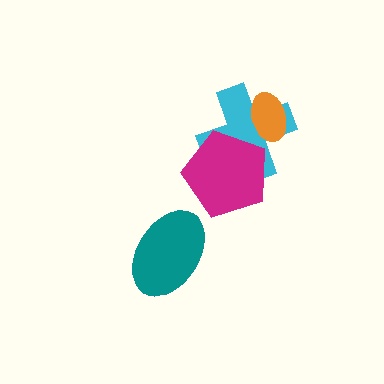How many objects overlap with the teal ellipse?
0 objects overlap with the teal ellipse.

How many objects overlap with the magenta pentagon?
1 object overlaps with the magenta pentagon.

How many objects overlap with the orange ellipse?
1 object overlaps with the orange ellipse.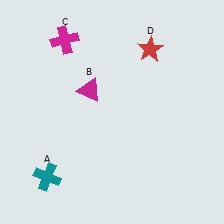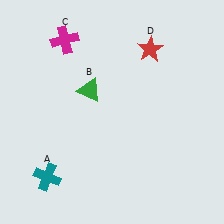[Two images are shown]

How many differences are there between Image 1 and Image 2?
There is 1 difference between the two images.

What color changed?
The triangle (B) changed from magenta in Image 1 to green in Image 2.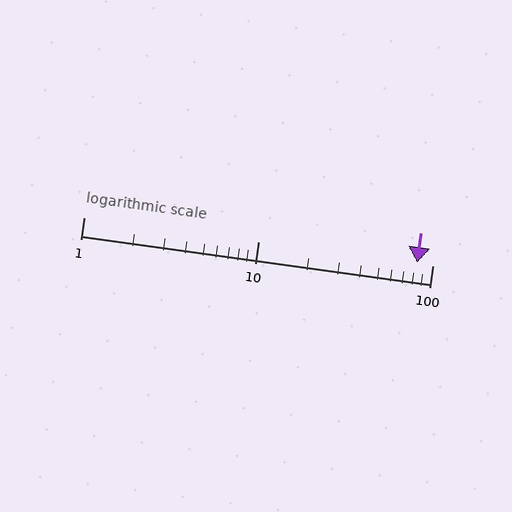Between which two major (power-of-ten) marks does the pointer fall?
The pointer is between 10 and 100.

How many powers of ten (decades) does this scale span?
The scale spans 2 decades, from 1 to 100.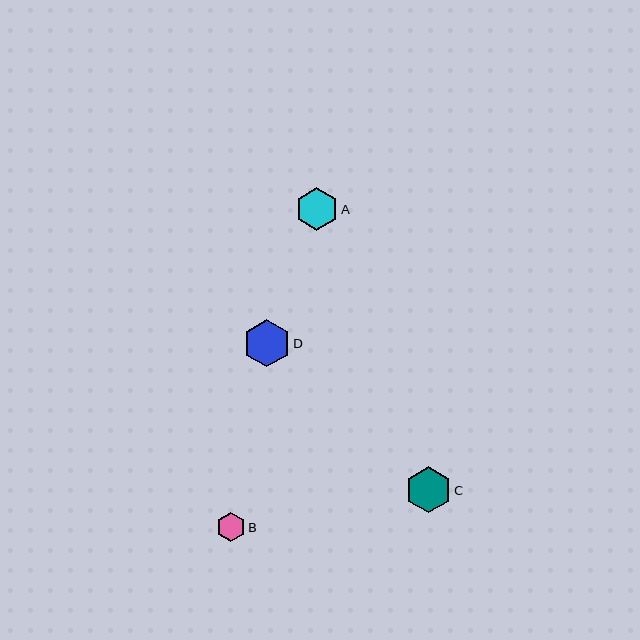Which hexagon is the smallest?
Hexagon B is the smallest with a size of approximately 29 pixels.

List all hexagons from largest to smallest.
From largest to smallest: D, C, A, B.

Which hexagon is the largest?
Hexagon D is the largest with a size of approximately 47 pixels.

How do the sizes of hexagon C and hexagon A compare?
Hexagon C and hexagon A are approximately the same size.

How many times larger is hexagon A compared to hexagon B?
Hexagon A is approximately 1.5 times the size of hexagon B.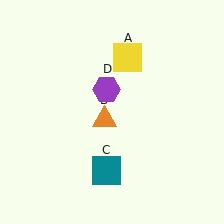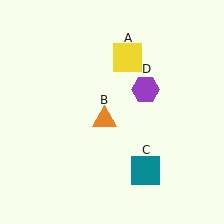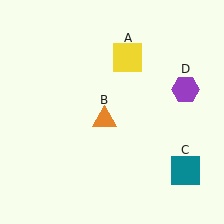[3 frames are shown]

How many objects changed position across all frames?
2 objects changed position: teal square (object C), purple hexagon (object D).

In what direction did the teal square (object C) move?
The teal square (object C) moved right.